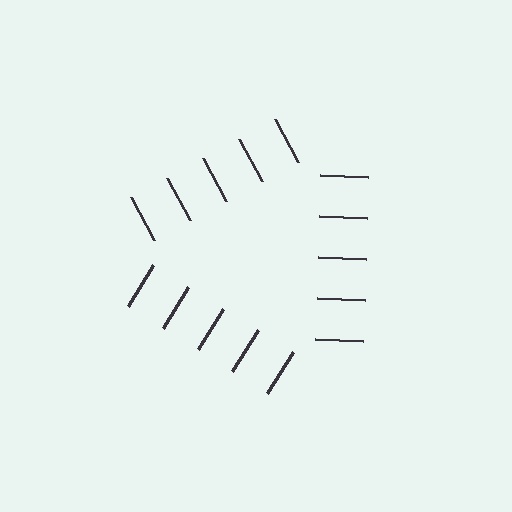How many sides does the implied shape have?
3 sides — the line-ends trace a triangle.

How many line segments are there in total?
15 — 5 along each of the 3 edges.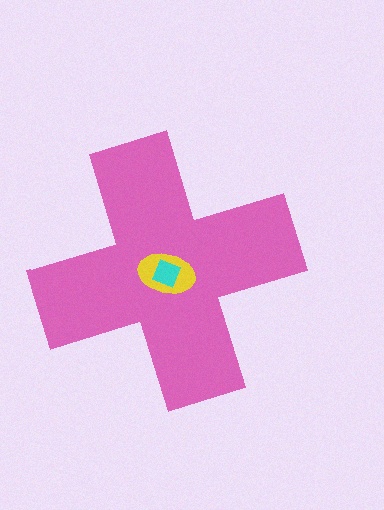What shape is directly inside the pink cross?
The yellow ellipse.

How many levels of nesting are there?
3.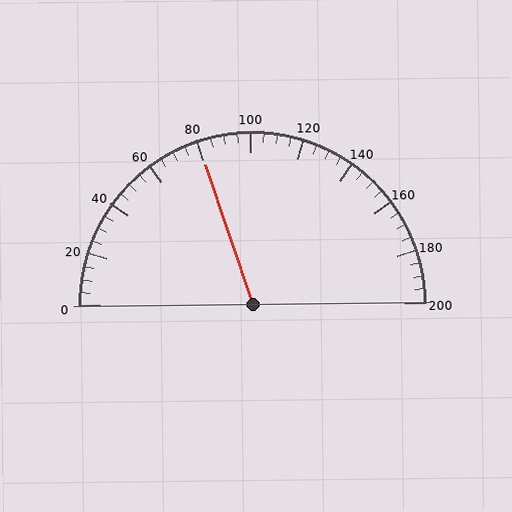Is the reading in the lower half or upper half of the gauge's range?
The reading is in the lower half of the range (0 to 200).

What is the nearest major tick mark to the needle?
The nearest major tick mark is 80.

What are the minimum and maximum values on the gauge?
The gauge ranges from 0 to 200.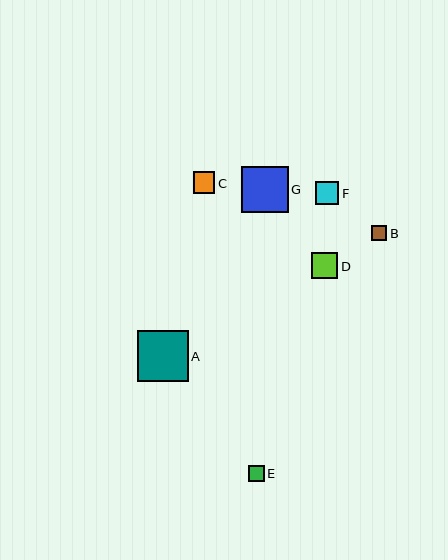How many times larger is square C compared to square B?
Square C is approximately 1.4 times the size of square B.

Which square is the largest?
Square A is the largest with a size of approximately 51 pixels.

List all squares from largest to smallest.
From largest to smallest: A, G, D, F, C, E, B.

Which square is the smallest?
Square B is the smallest with a size of approximately 15 pixels.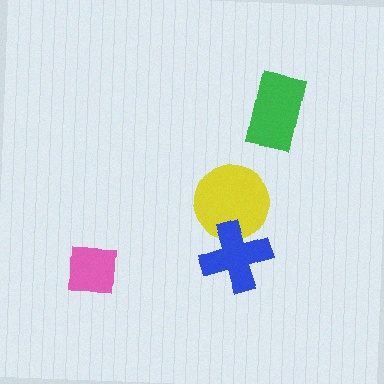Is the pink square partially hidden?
No, no other shape covers it.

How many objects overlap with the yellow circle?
1 object overlaps with the yellow circle.